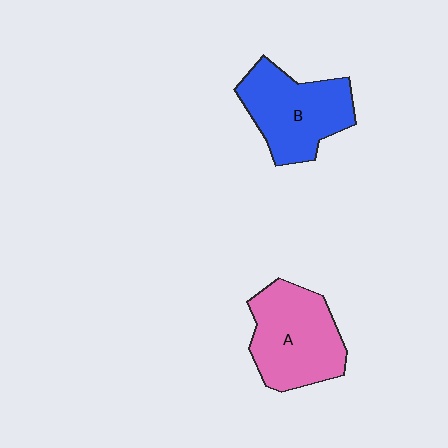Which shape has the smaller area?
Shape B (blue).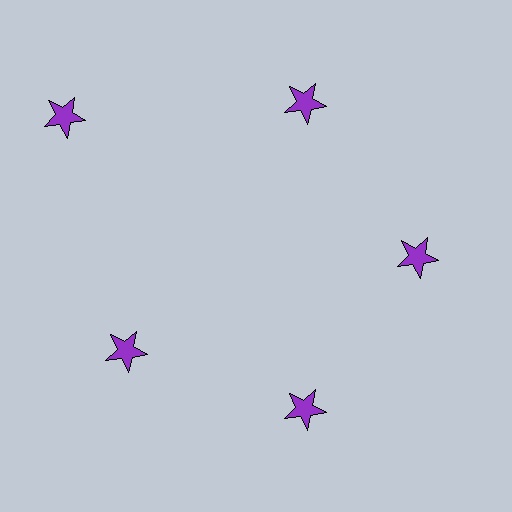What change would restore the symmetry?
The symmetry would be restored by moving it inward, back onto the ring so that all 5 stars sit at equal angles and equal distance from the center.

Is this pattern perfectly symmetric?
No. The 5 purple stars are arranged in a ring, but one element near the 10 o'clock position is pushed outward from the center, breaking the 5-fold rotational symmetry.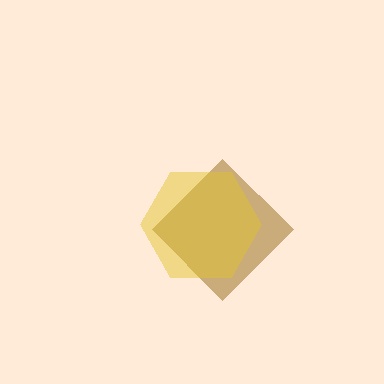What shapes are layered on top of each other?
The layered shapes are: a brown diamond, a yellow hexagon.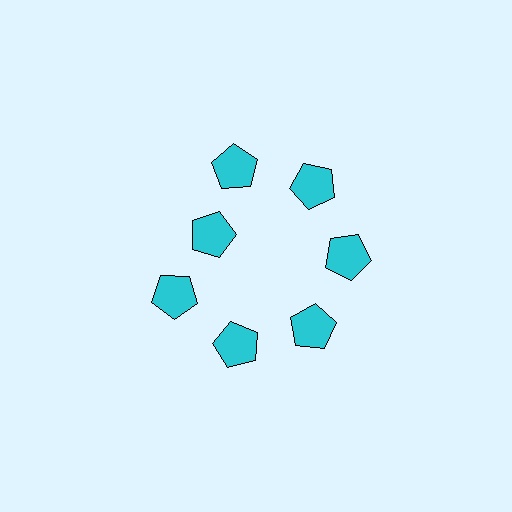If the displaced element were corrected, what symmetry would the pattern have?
It would have 7-fold rotational symmetry — the pattern would map onto itself every 51 degrees.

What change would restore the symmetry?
The symmetry would be restored by moving it outward, back onto the ring so that all 7 pentagons sit at equal angles and equal distance from the center.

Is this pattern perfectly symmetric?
No. The 7 cyan pentagons are arranged in a ring, but one element near the 10 o'clock position is pulled inward toward the center, breaking the 7-fold rotational symmetry.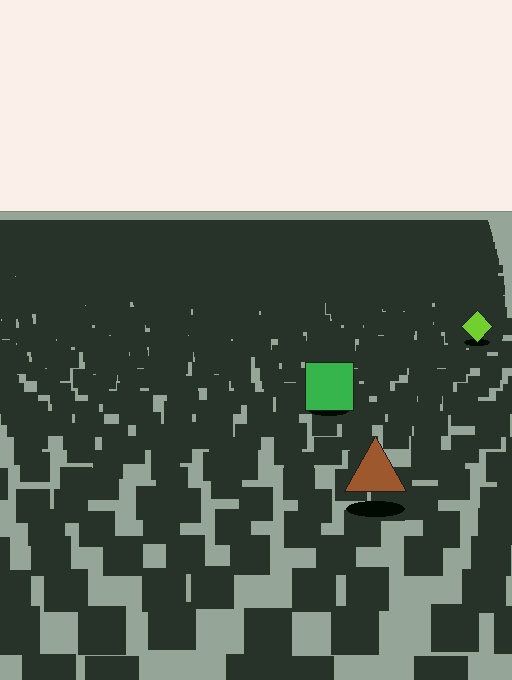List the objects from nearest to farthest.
From nearest to farthest: the brown triangle, the green square, the lime diamond.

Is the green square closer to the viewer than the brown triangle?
No. The brown triangle is closer — you can tell from the texture gradient: the ground texture is coarser near it.